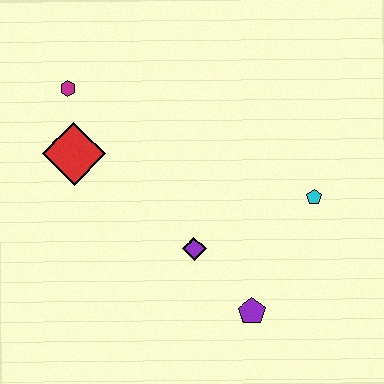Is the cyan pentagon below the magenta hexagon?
Yes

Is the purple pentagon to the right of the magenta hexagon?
Yes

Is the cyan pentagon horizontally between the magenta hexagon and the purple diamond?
No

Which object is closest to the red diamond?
The magenta hexagon is closest to the red diamond.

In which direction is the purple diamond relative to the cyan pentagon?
The purple diamond is to the left of the cyan pentagon.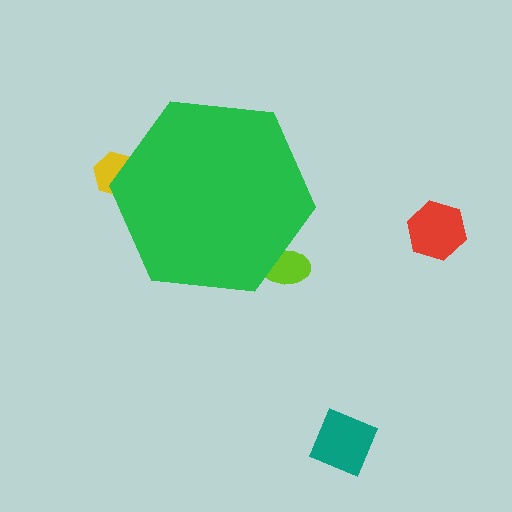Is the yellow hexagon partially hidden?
Yes, the yellow hexagon is partially hidden behind the green hexagon.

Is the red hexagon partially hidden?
No, the red hexagon is fully visible.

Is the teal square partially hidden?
No, the teal square is fully visible.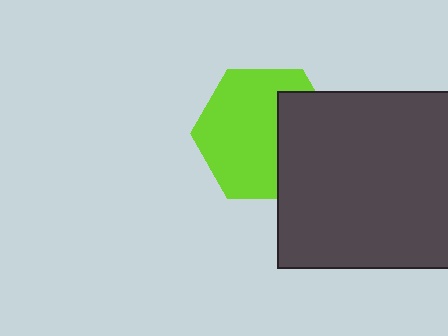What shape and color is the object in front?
The object in front is a dark gray square.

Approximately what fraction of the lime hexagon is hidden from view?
Roughly 34% of the lime hexagon is hidden behind the dark gray square.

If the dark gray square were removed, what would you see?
You would see the complete lime hexagon.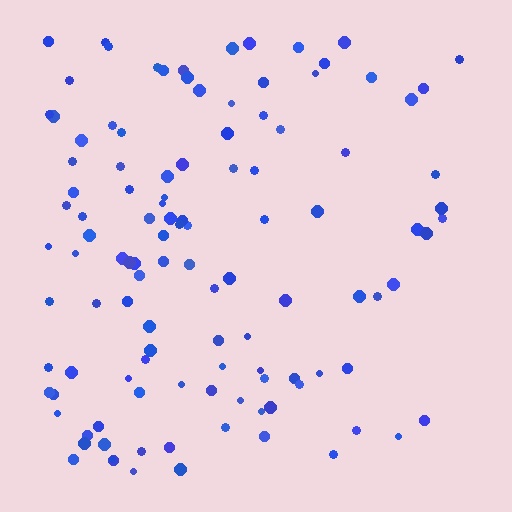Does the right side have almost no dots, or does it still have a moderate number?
Still a moderate number, just noticeably fewer than the left.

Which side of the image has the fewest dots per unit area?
The right.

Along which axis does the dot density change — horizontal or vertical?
Horizontal.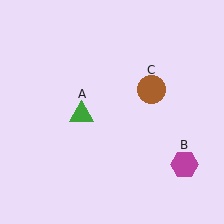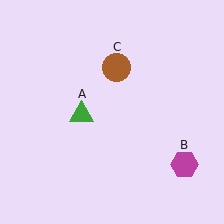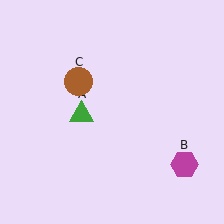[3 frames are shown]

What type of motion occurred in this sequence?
The brown circle (object C) rotated counterclockwise around the center of the scene.